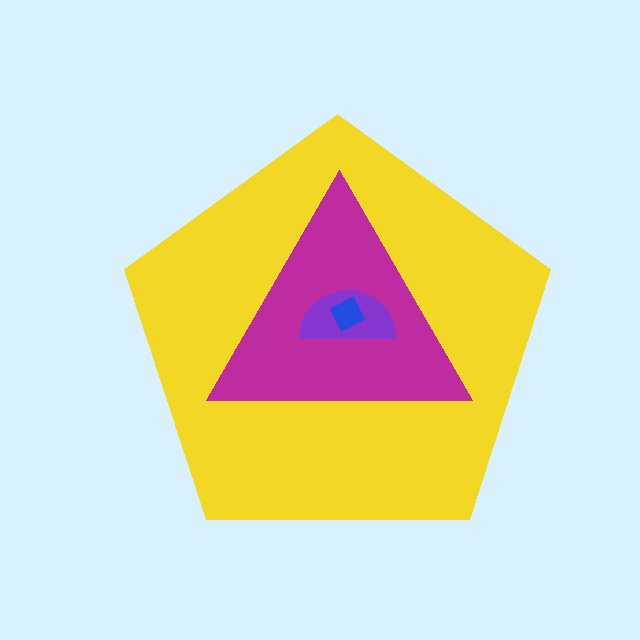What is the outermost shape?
The yellow pentagon.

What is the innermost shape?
The blue diamond.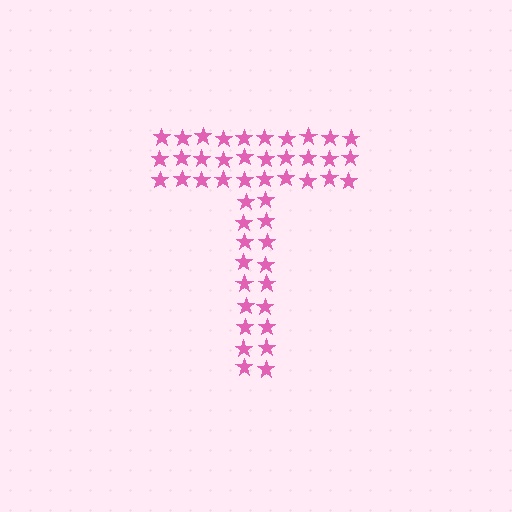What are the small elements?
The small elements are stars.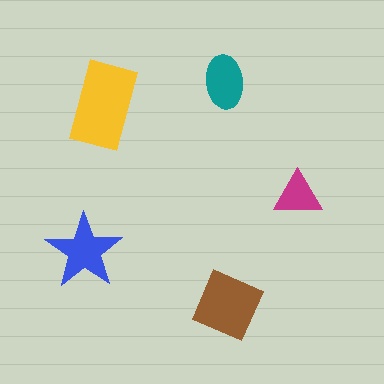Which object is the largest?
The yellow rectangle.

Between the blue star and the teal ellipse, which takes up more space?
The blue star.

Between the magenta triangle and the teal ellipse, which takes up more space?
The teal ellipse.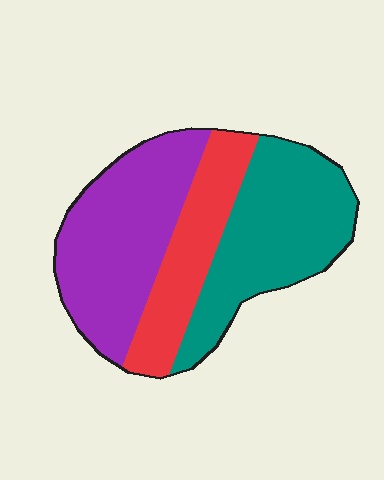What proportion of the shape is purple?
Purple takes up between a third and a half of the shape.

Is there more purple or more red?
Purple.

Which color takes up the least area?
Red, at roughly 25%.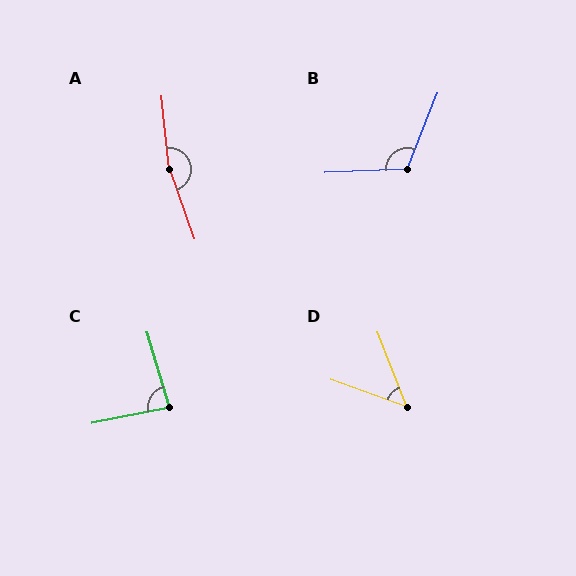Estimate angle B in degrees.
Approximately 114 degrees.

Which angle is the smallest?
D, at approximately 49 degrees.